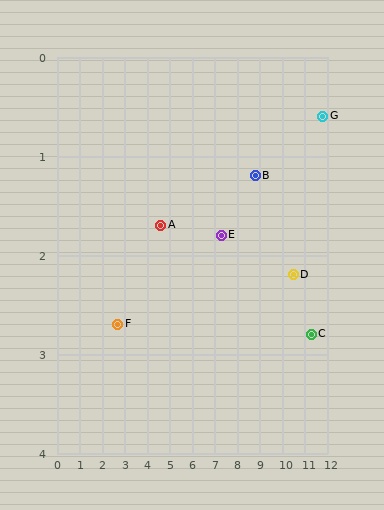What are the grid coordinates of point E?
Point E is at approximately (7.3, 1.8).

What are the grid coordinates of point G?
Point G is at approximately (11.8, 0.6).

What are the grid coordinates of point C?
Point C is at approximately (11.3, 2.8).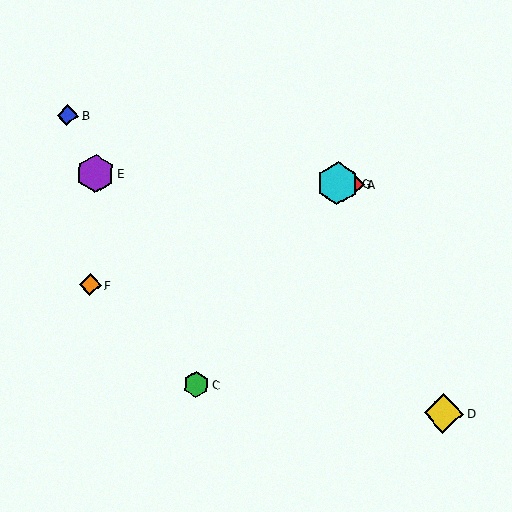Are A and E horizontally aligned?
Yes, both are at y≈184.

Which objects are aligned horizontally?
Objects A, E, G are aligned horizontally.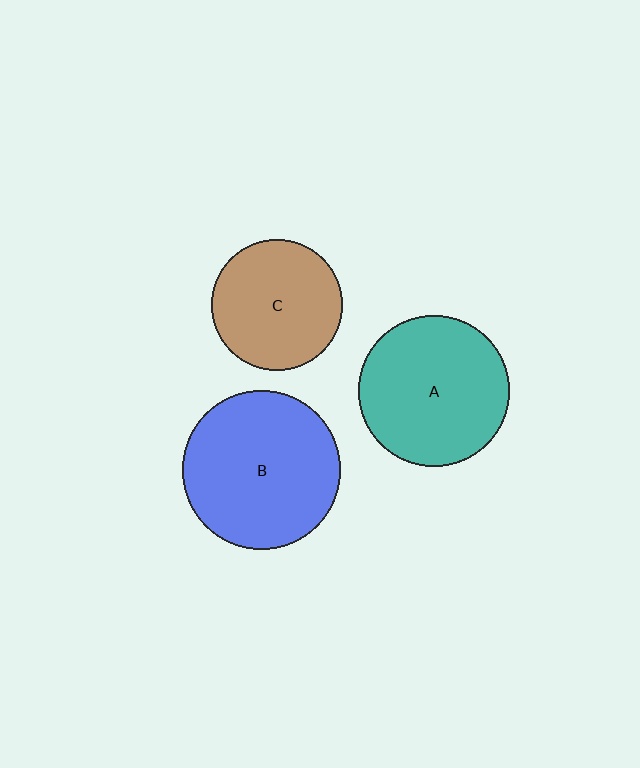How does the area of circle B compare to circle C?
Approximately 1.5 times.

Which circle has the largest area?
Circle B (blue).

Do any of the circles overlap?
No, none of the circles overlap.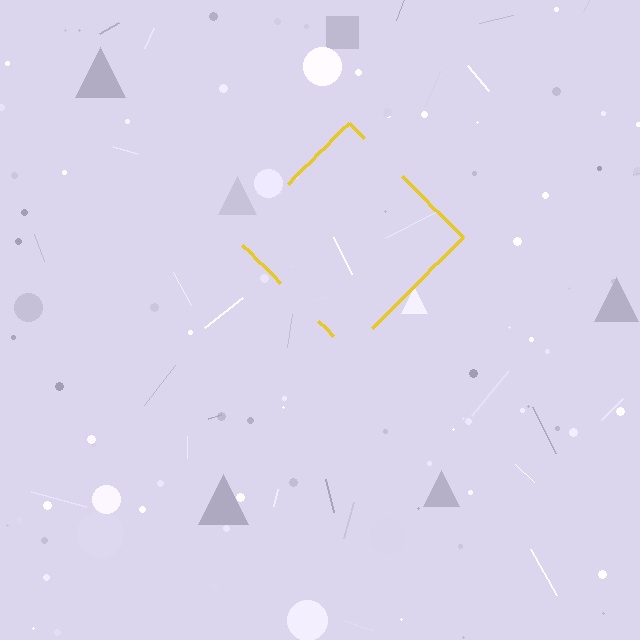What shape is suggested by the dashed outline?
The dashed outline suggests a diamond.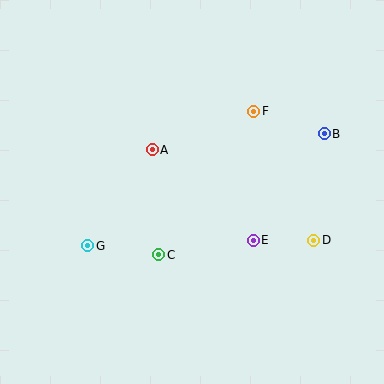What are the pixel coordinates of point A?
Point A is at (152, 150).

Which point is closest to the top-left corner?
Point A is closest to the top-left corner.